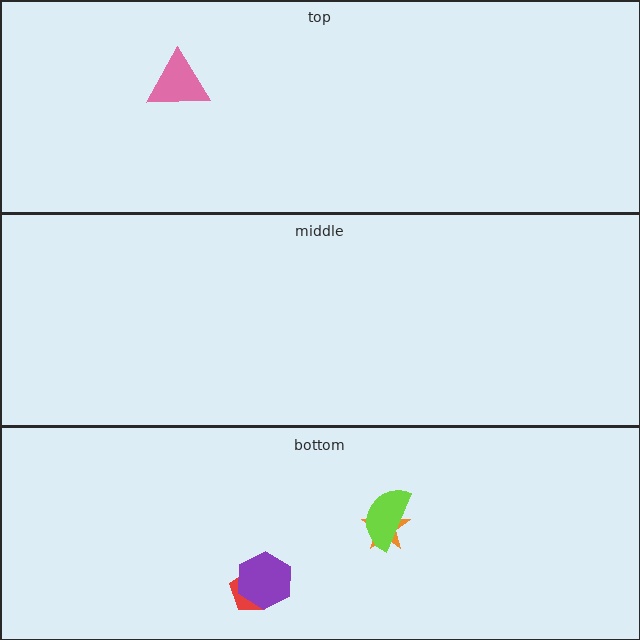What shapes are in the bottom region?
The orange star, the red pentagon, the purple hexagon, the lime semicircle.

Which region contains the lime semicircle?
The bottom region.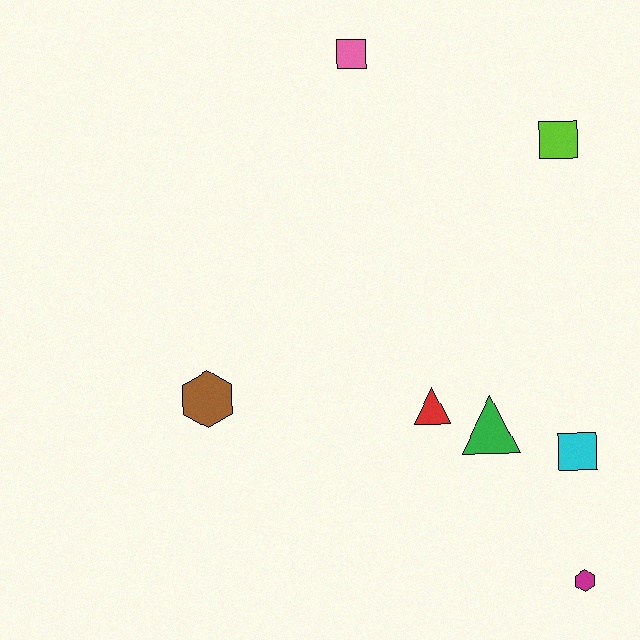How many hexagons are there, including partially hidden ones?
There are 2 hexagons.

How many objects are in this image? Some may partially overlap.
There are 7 objects.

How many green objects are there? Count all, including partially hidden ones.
There is 1 green object.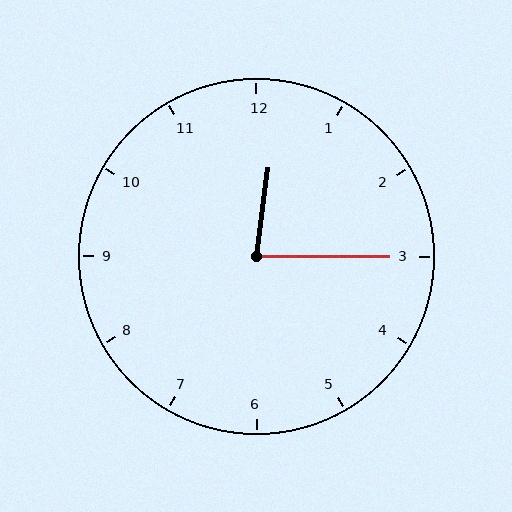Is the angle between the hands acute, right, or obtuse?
It is acute.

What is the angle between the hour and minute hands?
Approximately 82 degrees.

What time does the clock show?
12:15.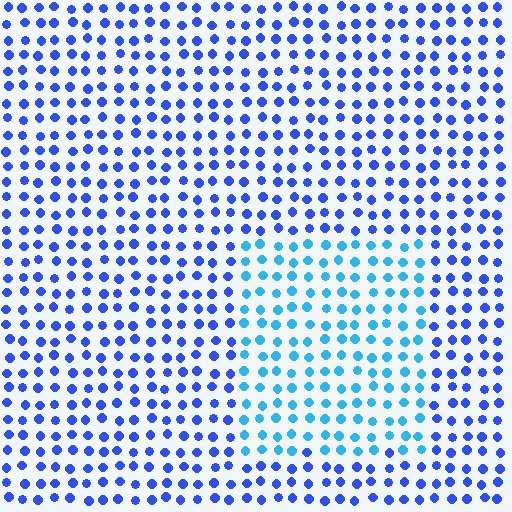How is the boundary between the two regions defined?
The boundary is defined purely by a slight shift in hue (about 34 degrees). Spacing, size, and orientation are identical on both sides.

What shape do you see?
I see a rectangle.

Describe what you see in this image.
The image is filled with small blue elements in a uniform arrangement. A rectangle-shaped region is visible where the elements are tinted to a slightly different hue, forming a subtle color boundary.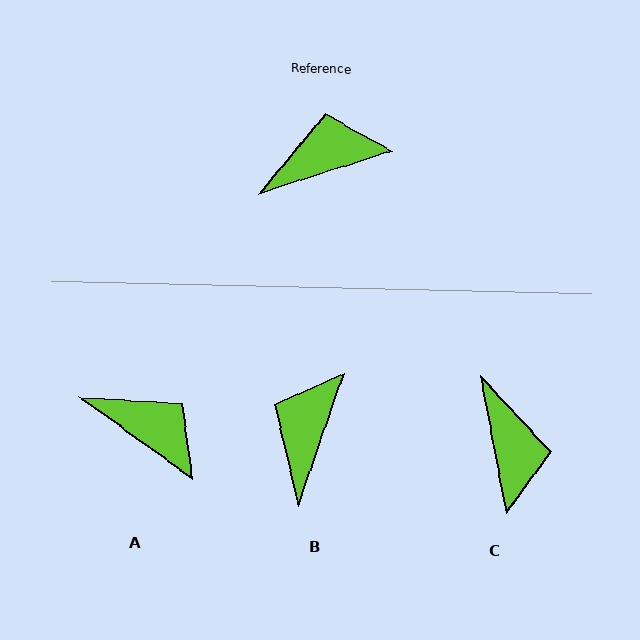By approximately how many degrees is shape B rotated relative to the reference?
Approximately 53 degrees counter-clockwise.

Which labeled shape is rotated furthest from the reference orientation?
C, about 97 degrees away.